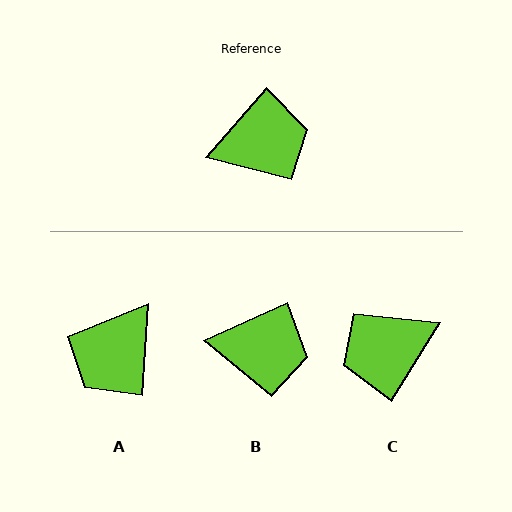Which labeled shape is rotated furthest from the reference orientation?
C, about 172 degrees away.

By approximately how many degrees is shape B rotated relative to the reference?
Approximately 25 degrees clockwise.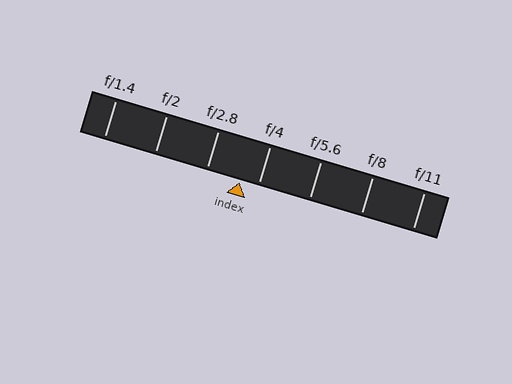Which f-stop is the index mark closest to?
The index mark is closest to f/4.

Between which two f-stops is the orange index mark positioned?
The index mark is between f/2.8 and f/4.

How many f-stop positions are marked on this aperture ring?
There are 7 f-stop positions marked.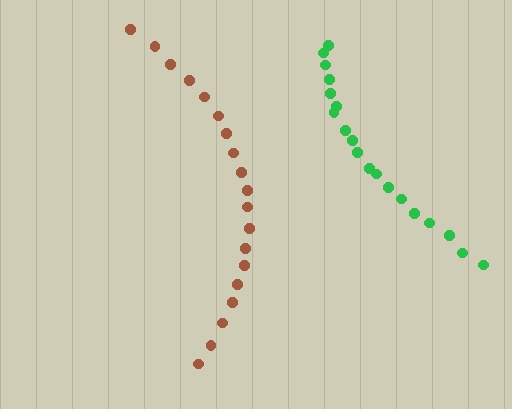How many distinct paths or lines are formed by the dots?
There are 2 distinct paths.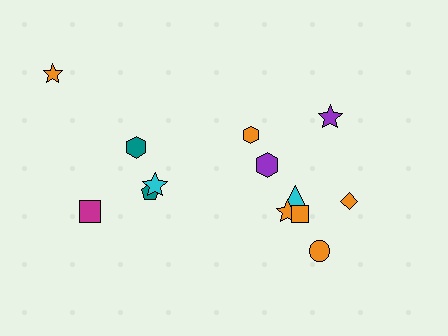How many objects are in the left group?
There are 5 objects.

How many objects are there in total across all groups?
There are 13 objects.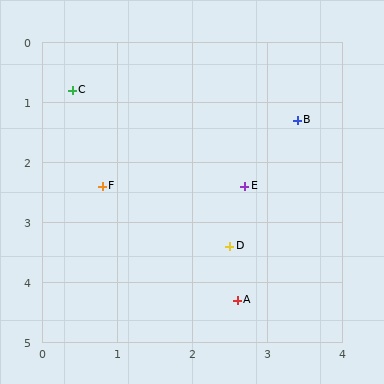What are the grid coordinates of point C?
Point C is at approximately (0.4, 0.8).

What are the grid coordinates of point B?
Point B is at approximately (3.4, 1.3).